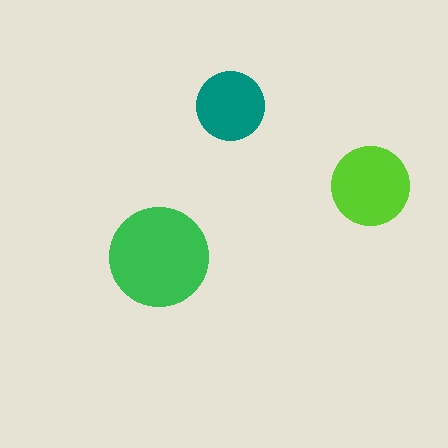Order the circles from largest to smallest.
the green one, the lime one, the teal one.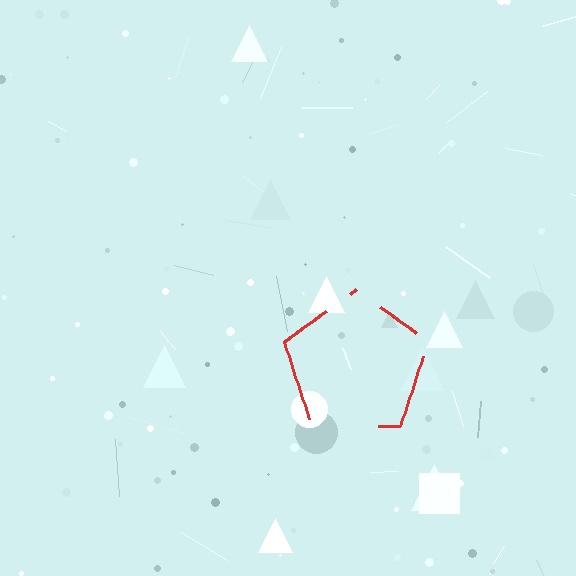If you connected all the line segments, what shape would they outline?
They would outline a pentagon.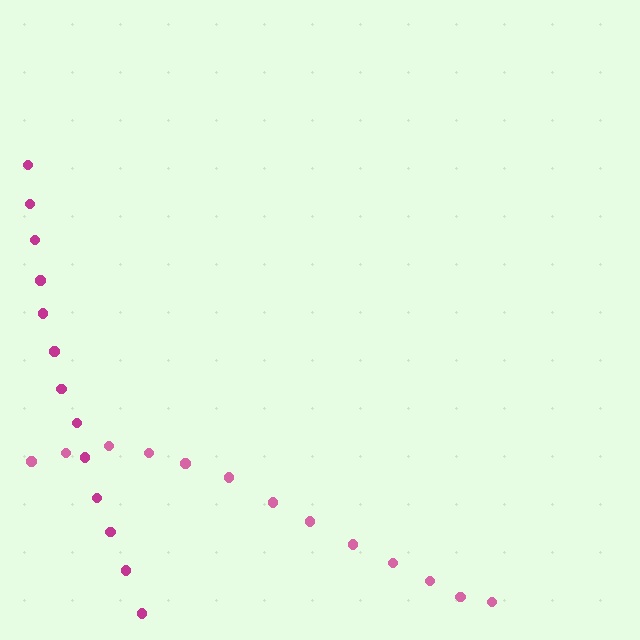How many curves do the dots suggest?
There are 2 distinct paths.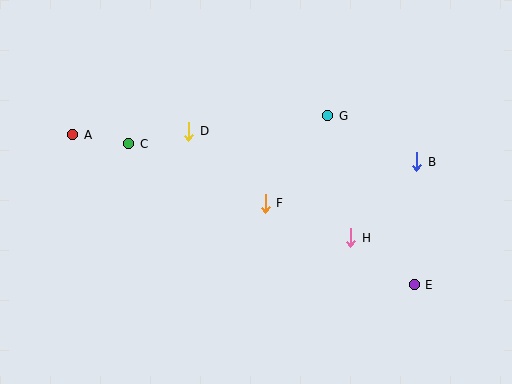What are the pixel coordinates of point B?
Point B is at (417, 162).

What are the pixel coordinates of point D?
Point D is at (189, 131).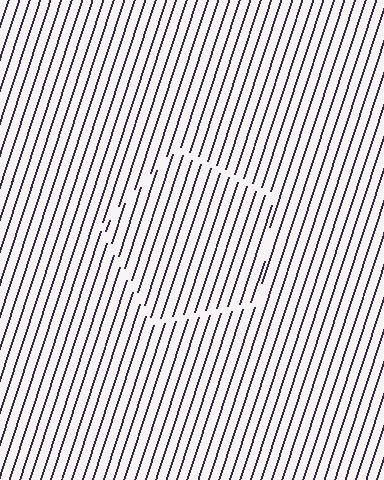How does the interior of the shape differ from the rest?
The interior of the shape contains the same grating, shifted by half a period — the contour is defined by the phase discontinuity where line-ends from the inner and outer gratings abut.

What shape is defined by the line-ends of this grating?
An illusory pentagon. The interior of the shape contains the same grating, shifted by half a period — the contour is defined by the phase discontinuity where line-ends from the inner and outer gratings abut.